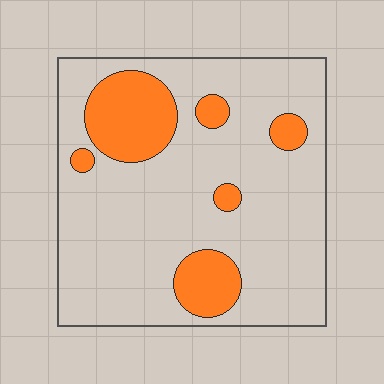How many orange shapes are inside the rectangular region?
6.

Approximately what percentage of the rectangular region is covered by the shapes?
Approximately 20%.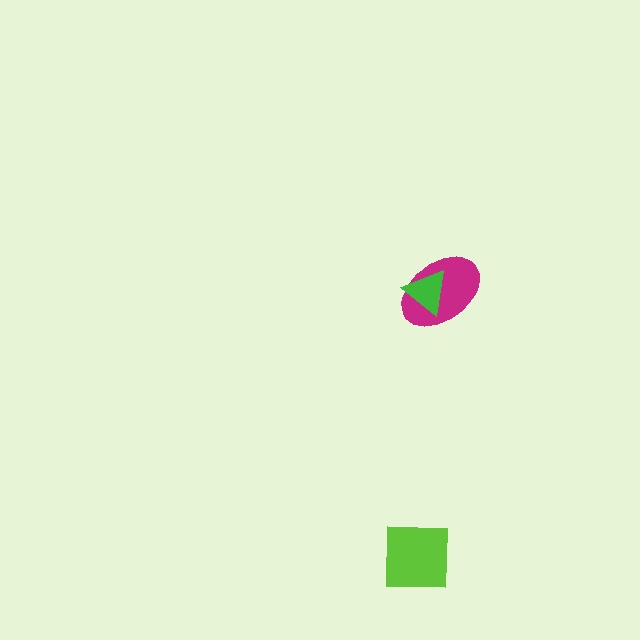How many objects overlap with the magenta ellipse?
1 object overlaps with the magenta ellipse.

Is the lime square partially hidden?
No, no other shape covers it.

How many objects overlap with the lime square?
0 objects overlap with the lime square.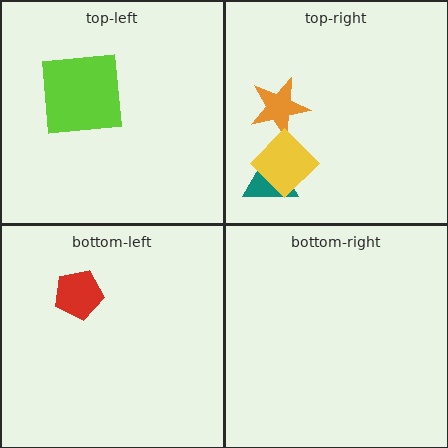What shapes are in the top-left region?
The green arrow, the lime square.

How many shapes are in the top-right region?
3.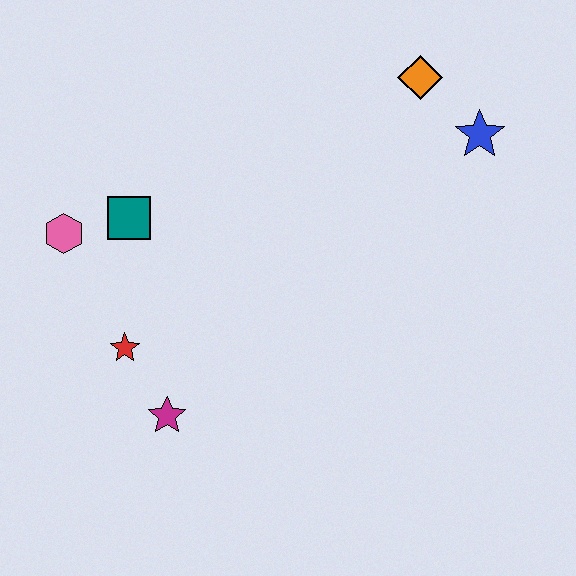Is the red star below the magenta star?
No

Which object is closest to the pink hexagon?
The teal square is closest to the pink hexagon.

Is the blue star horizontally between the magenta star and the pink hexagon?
No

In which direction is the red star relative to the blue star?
The red star is to the left of the blue star.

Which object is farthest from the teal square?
The blue star is farthest from the teal square.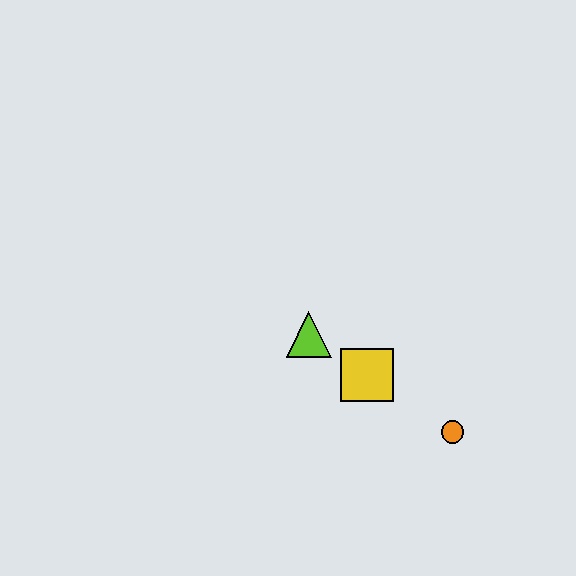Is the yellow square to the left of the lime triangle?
No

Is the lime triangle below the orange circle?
No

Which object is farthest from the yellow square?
The orange circle is farthest from the yellow square.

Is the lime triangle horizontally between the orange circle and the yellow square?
No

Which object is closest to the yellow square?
The lime triangle is closest to the yellow square.